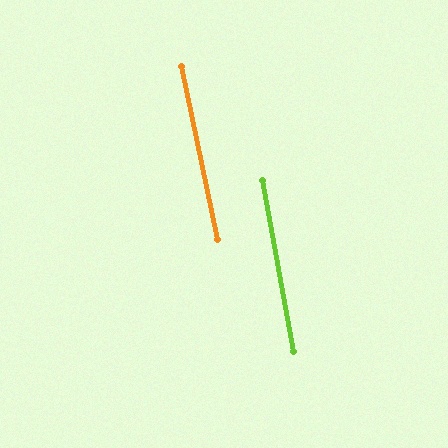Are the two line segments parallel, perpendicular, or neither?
Parallel — their directions differ by only 1.7°.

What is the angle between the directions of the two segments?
Approximately 2 degrees.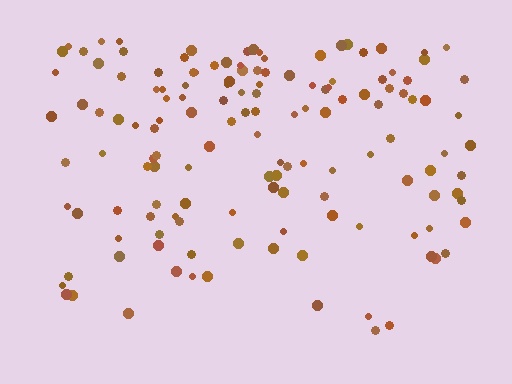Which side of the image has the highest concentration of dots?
The top.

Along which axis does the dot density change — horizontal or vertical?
Vertical.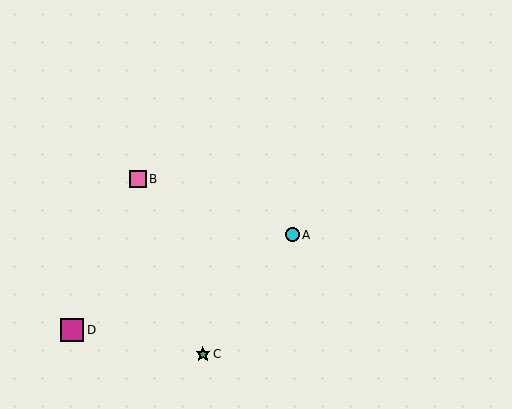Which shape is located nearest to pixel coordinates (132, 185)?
The pink square (labeled B) at (138, 179) is nearest to that location.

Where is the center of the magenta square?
The center of the magenta square is at (72, 330).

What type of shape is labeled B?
Shape B is a pink square.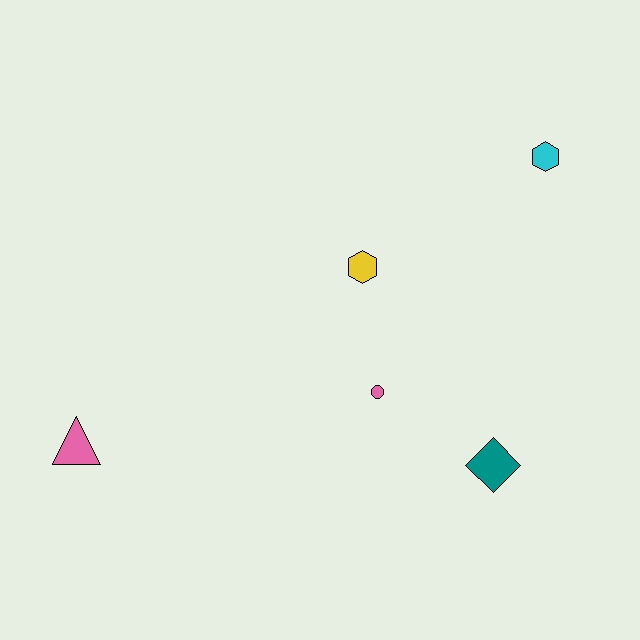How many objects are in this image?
There are 5 objects.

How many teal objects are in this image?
There is 1 teal object.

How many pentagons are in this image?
There are no pentagons.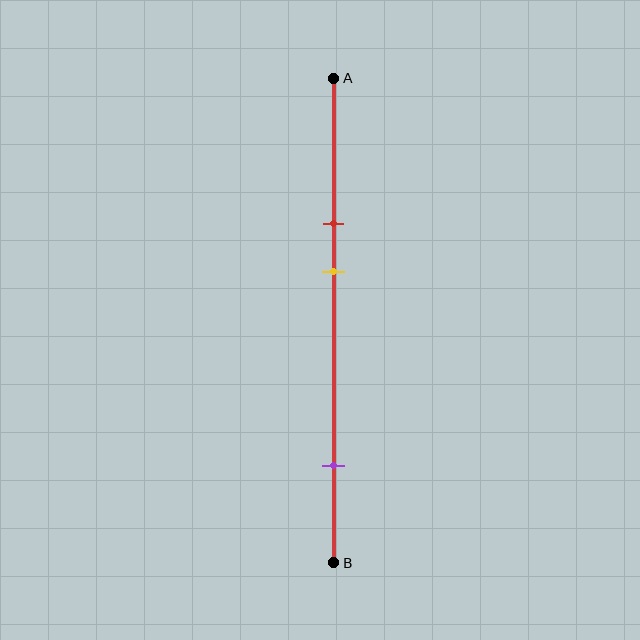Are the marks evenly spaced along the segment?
No, the marks are not evenly spaced.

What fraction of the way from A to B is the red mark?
The red mark is approximately 30% (0.3) of the way from A to B.